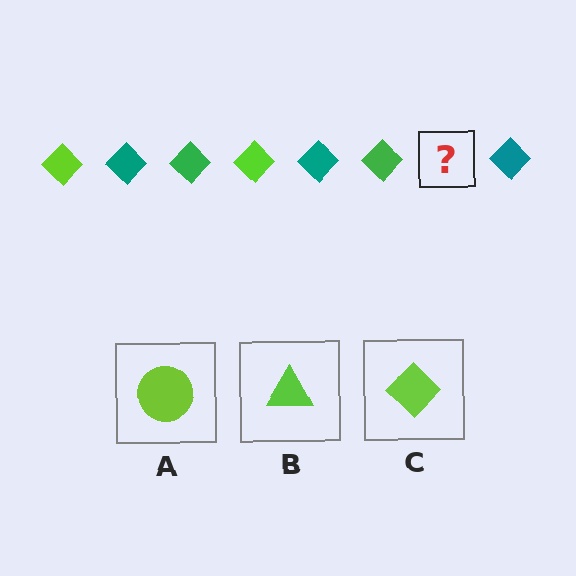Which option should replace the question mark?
Option C.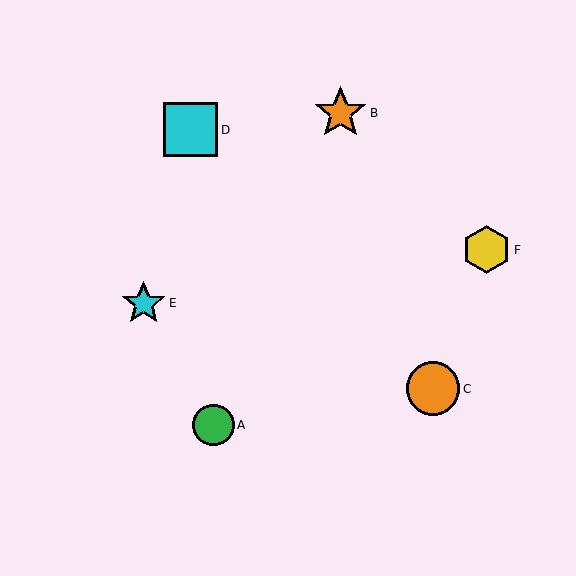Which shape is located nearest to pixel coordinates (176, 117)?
The cyan square (labeled D) at (191, 130) is nearest to that location.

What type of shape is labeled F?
Shape F is a yellow hexagon.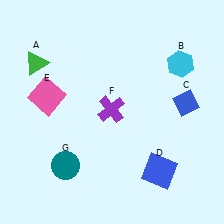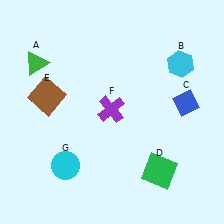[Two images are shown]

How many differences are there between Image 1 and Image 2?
There are 3 differences between the two images.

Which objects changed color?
D changed from blue to green. E changed from pink to brown. G changed from teal to cyan.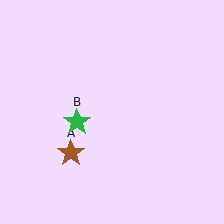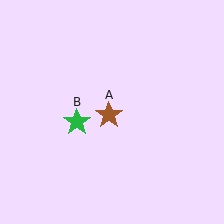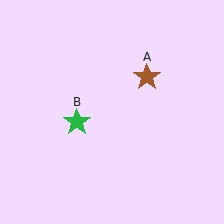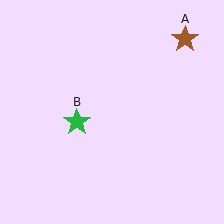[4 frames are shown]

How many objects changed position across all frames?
1 object changed position: brown star (object A).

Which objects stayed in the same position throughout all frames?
Green star (object B) remained stationary.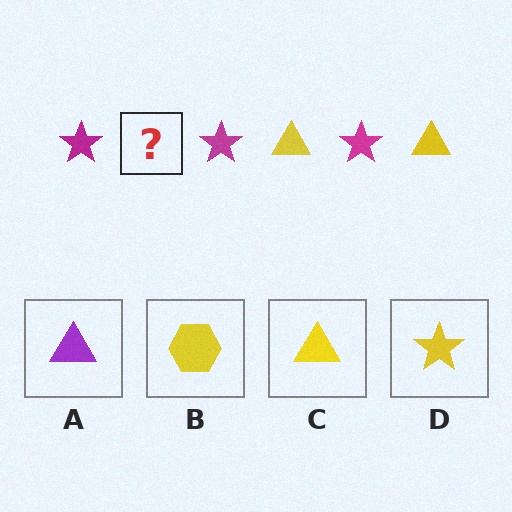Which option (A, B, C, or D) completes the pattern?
C.